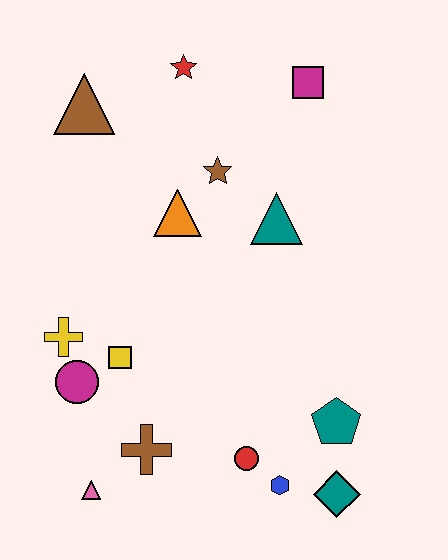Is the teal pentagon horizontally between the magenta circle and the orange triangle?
No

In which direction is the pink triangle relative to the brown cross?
The pink triangle is to the left of the brown cross.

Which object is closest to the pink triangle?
The brown cross is closest to the pink triangle.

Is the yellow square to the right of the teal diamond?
No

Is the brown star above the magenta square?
No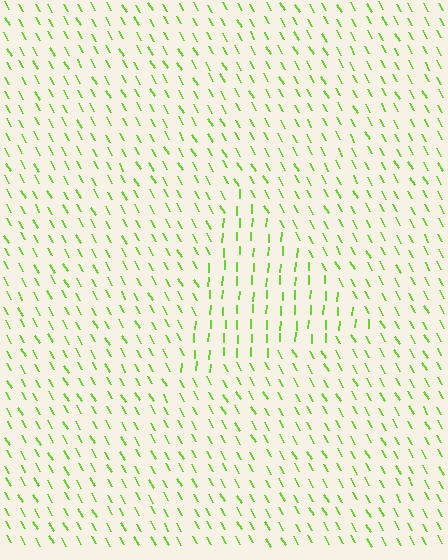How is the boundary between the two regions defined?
The boundary is defined purely by a change in line orientation (approximately 33 degrees difference). All lines are the same color and thickness.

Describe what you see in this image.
The image is filled with small lime line segments. A triangle region in the image has lines oriented differently from the surrounding lines, creating a visible texture boundary.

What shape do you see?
I see a triangle.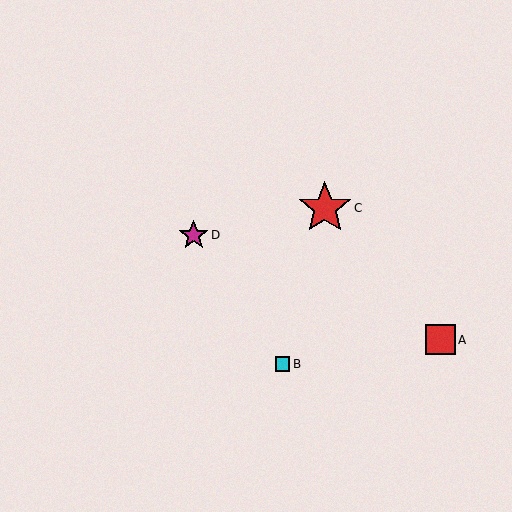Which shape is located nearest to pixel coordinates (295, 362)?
The cyan square (labeled B) at (282, 364) is nearest to that location.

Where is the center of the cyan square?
The center of the cyan square is at (282, 364).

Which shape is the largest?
The red star (labeled C) is the largest.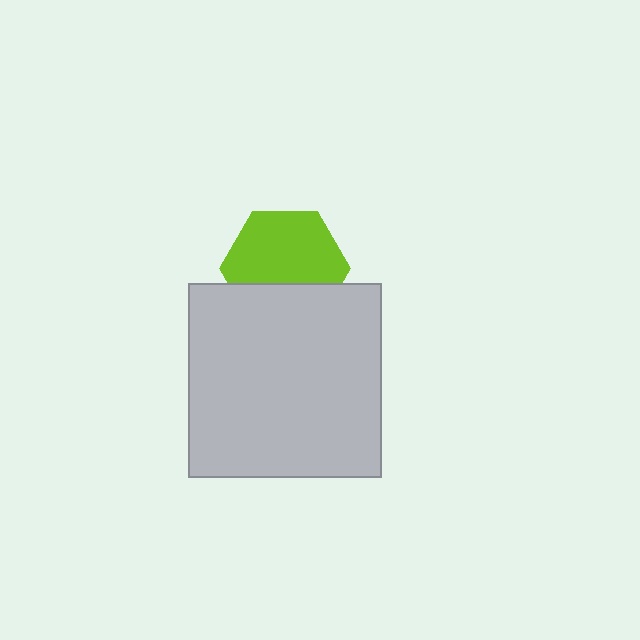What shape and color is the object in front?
The object in front is a light gray square.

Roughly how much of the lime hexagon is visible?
Most of it is visible (roughly 67%).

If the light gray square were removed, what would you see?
You would see the complete lime hexagon.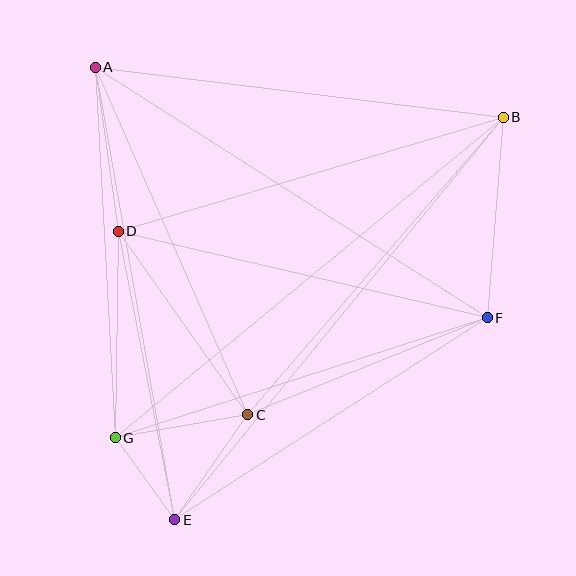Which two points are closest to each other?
Points E and G are closest to each other.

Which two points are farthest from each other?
Points B and E are farthest from each other.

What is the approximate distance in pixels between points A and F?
The distance between A and F is approximately 465 pixels.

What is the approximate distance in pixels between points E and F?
The distance between E and F is approximately 372 pixels.